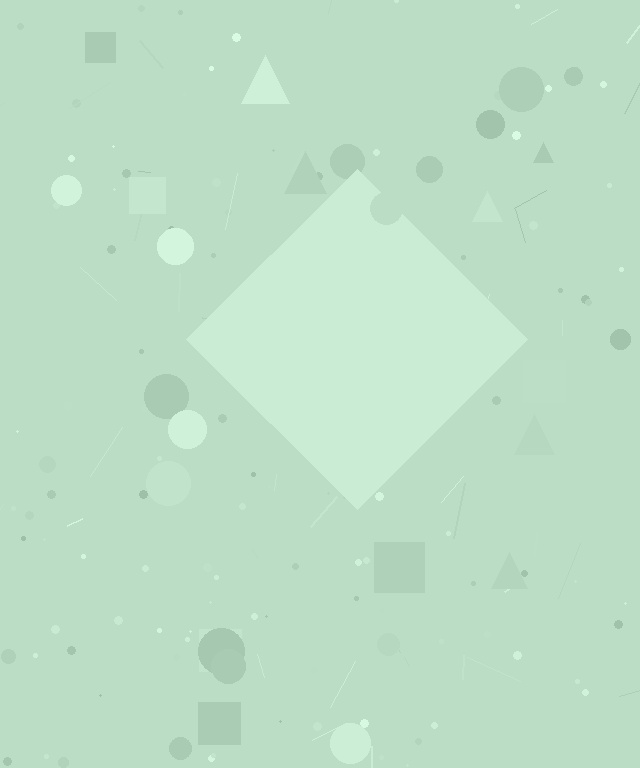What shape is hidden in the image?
A diamond is hidden in the image.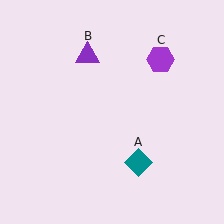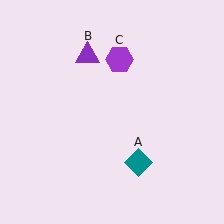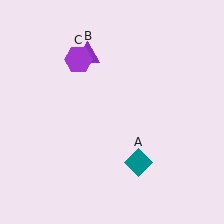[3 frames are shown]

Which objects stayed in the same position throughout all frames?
Teal diamond (object A) and purple triangle (object B) remained stationary.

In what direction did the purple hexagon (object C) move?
The purple hexagon (object C) moved left.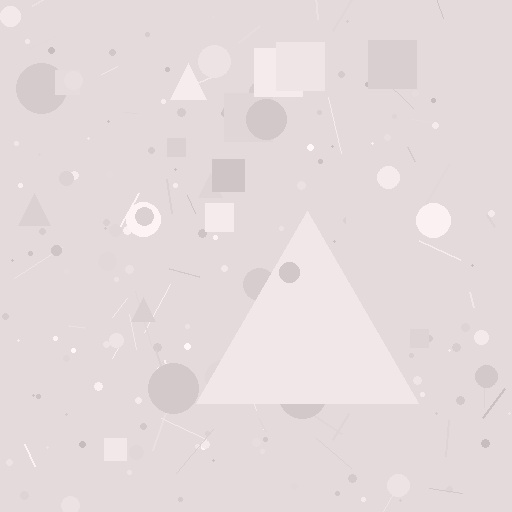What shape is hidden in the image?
A triangle is hidden in the image.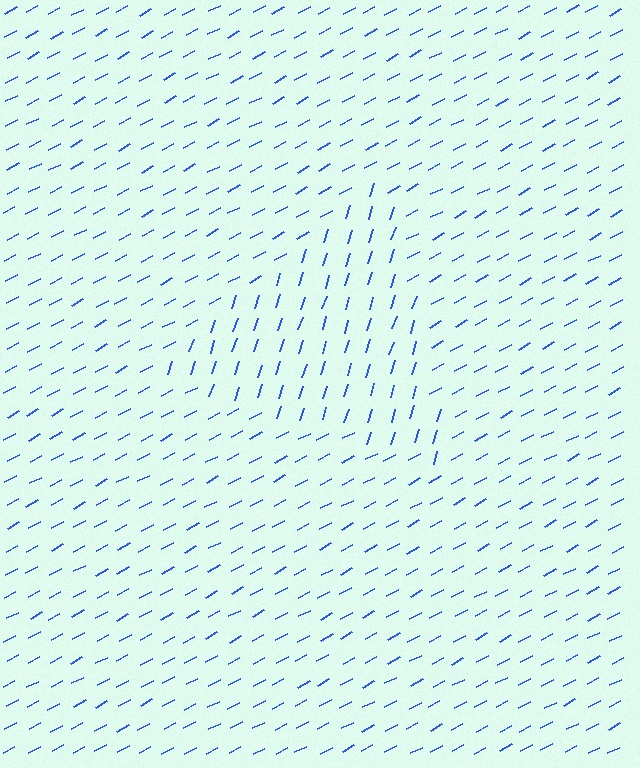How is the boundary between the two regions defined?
The boundary is defined purely by a change in line orientation (approximately 45 degrees difference). All lines are the same color and thickness.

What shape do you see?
I see a triangle.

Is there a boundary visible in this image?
Yes, there is a texture boundary formed by a change in line orientation.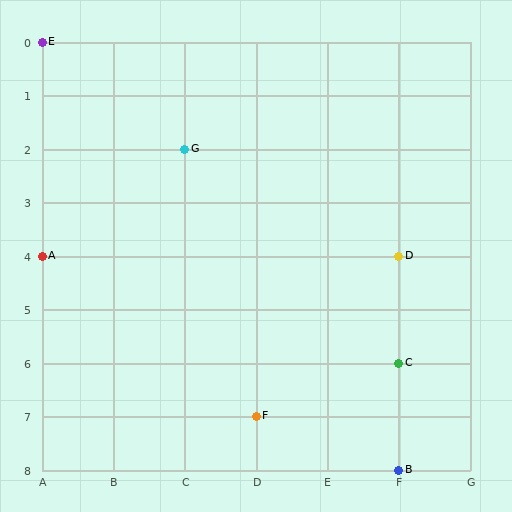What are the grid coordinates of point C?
Point C is at grid coordinates (F, 6).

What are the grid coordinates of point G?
Point G is at grid coordinates (C, 2).